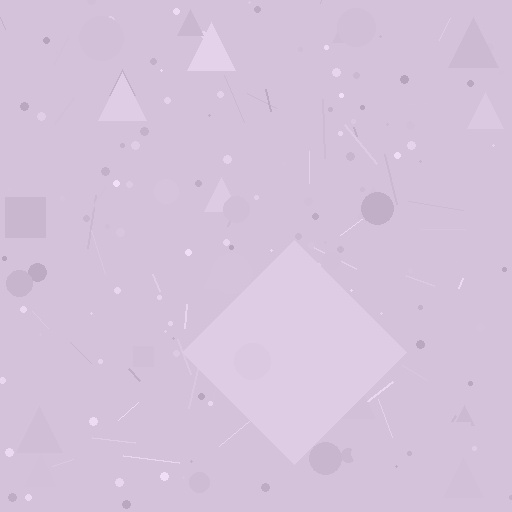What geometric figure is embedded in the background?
A diamond is embedded in the background.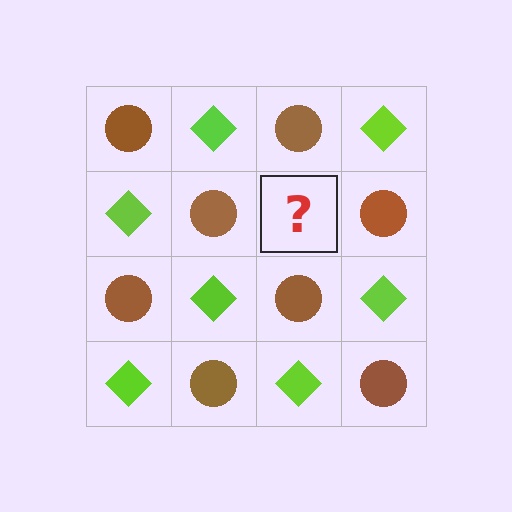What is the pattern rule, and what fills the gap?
The rule is that it alternates brown circle and lime diamond in a checkerboard pattern. The gap should be filled with a lime diamond.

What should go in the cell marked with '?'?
The missing cell should contain a lime diamond.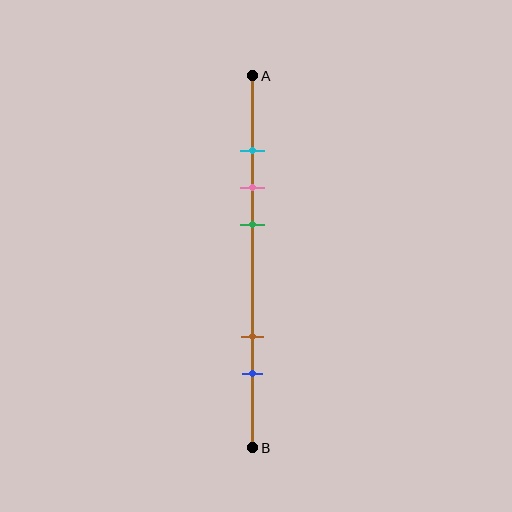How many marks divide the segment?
There are 5 marks dividing the segment.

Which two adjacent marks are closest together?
The cyan and pink marks are the closest adjacent pair.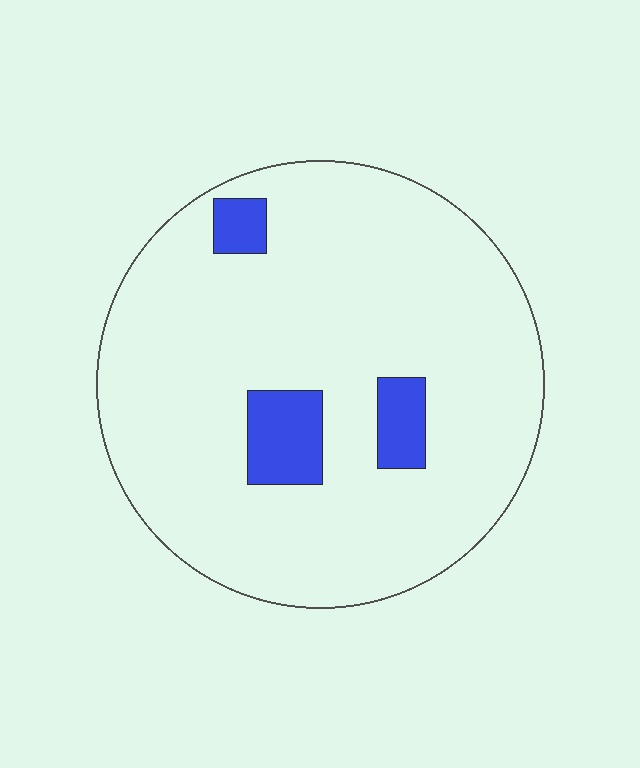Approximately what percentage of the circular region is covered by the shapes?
Approximately 10%.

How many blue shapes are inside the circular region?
3.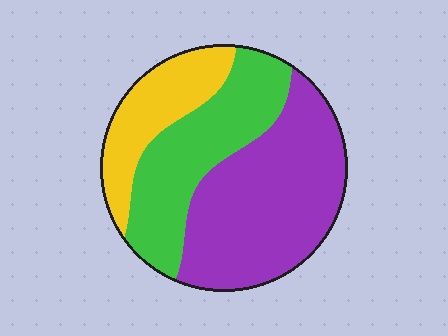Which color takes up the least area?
Yellow, at roughly 20%.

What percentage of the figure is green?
Green takes up about one third (1/3) of the figure.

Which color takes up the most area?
Purple, at roughly 50%.